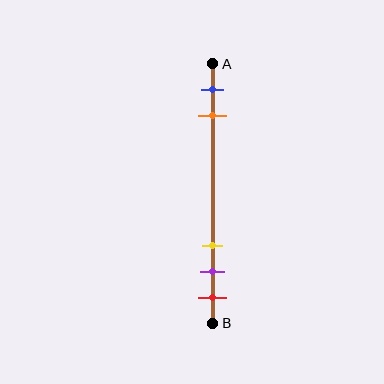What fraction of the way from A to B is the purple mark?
The purple mark is approximately 80% (0.8) of the way from A to B.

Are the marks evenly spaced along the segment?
No, the marks are not evenly spaced.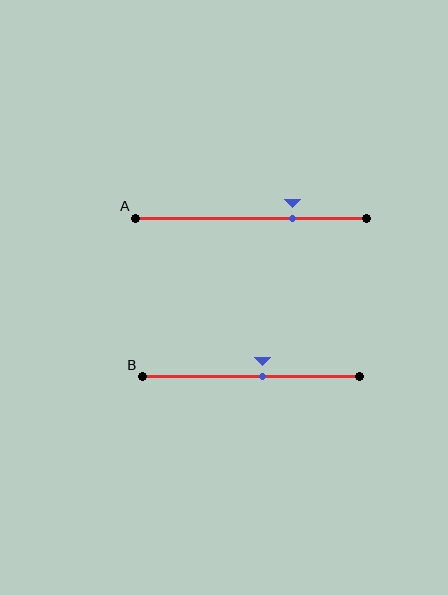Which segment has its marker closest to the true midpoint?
Segment B has its marker closest to the true midpoint.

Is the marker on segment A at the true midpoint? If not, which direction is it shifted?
No, the marker on segment A is shifted to the right by about 18% of the segment length.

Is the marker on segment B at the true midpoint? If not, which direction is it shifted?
No, the marker on segment B is shifted to the right by about 6% of the segment length.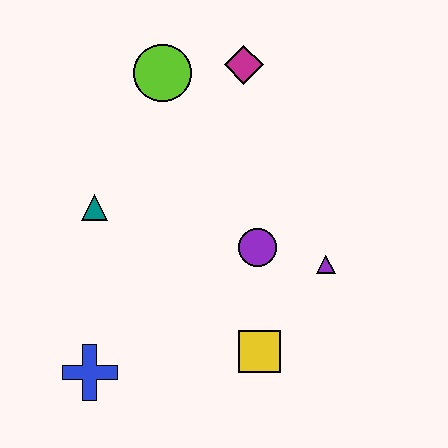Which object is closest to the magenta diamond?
The lime circle is closest to the magenta diamond.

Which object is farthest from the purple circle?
The blue cross is farthest from the purple circle.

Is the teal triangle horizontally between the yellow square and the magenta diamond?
No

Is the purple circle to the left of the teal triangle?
No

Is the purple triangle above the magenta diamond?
No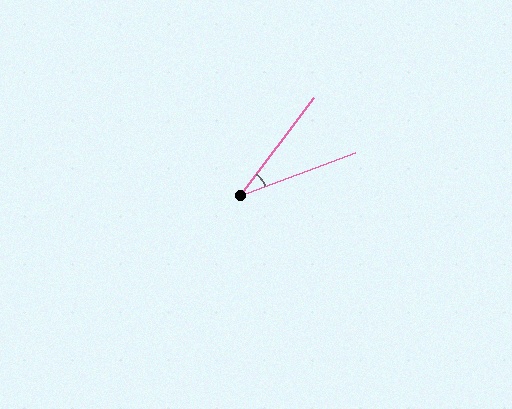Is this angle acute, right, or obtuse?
It is acute.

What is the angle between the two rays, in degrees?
Approximately 32 degrees.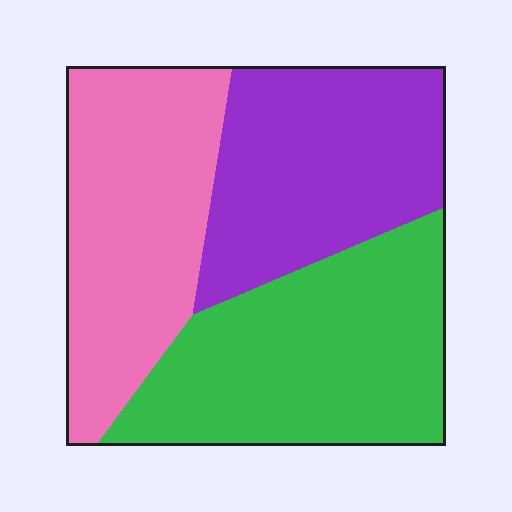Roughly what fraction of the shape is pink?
Pink takes up about one third (1/3) of the shape.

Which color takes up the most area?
Green, at roughly 35%.